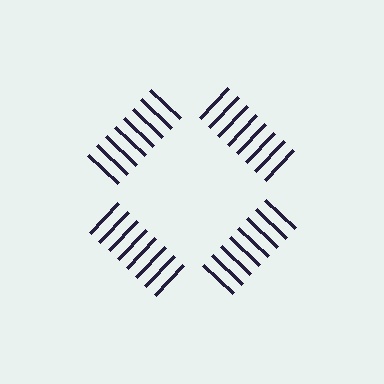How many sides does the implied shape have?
4 sides — the line-ends trace a square.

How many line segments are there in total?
32 — 8 along each of the 4 edges.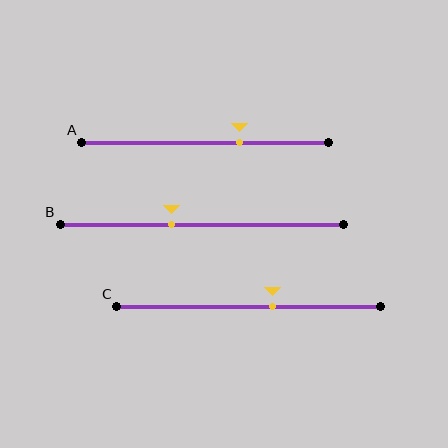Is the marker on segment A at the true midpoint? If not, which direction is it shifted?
No, the marker on segment A is shifted to the right by about 14% of the segment length.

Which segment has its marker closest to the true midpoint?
Segment C has its marker closest to the true midpoint.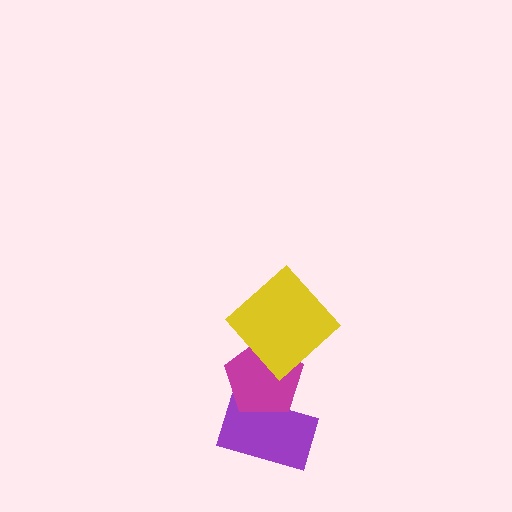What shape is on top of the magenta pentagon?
The yellow diamond is on top of the magenta pentagon.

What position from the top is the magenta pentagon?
The magenta pentagon is 2nd from the top.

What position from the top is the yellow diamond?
The yellow diamond is 1st from the top.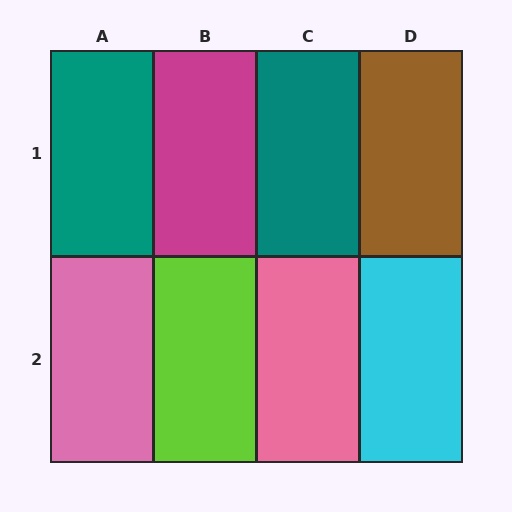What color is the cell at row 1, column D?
Brown.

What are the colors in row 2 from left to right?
Pink, lime, pink, cyan.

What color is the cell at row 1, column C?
Teal.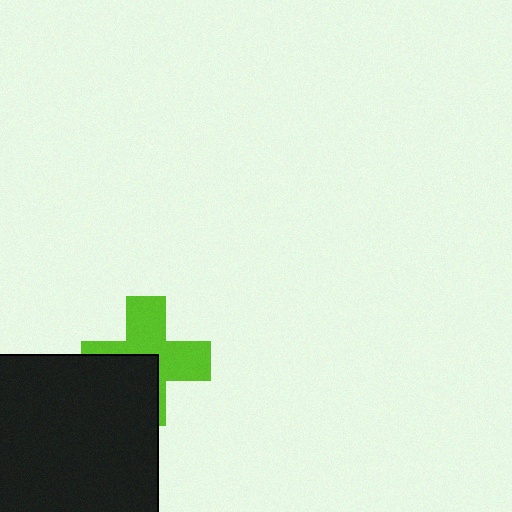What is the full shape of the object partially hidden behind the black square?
The partially hidden object is a lime cross.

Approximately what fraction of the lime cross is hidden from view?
Roughly 42% of the lime cross is hidden behind the black square.